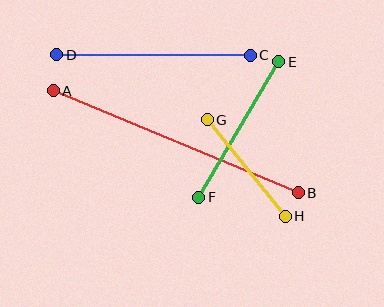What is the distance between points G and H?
The distance is approximately 124 pixels.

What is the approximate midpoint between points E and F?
The midpoint is at approximately (239, 130) pixels.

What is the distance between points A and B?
The distance is approximately 265 pixels.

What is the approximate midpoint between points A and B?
The midpoint is at approximately (176, 142) pixels.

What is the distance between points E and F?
The distance is approximately 157 pixels.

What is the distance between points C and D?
The distance is approximately 194 pixels.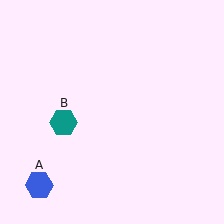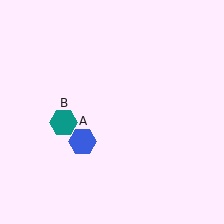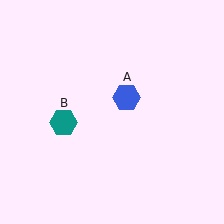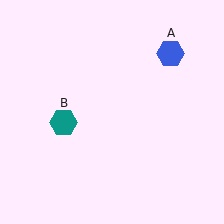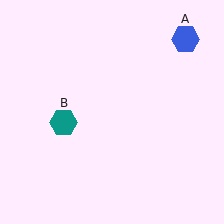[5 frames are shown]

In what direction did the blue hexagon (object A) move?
The blue hexagon (object A) moved up and to the right.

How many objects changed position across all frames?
1 object changed position: blue hexagon (object A).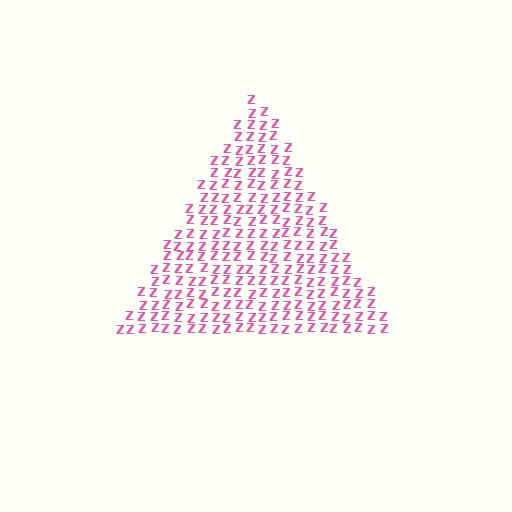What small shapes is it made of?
It is made of small letter Z's.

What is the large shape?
The large shape is a triangle.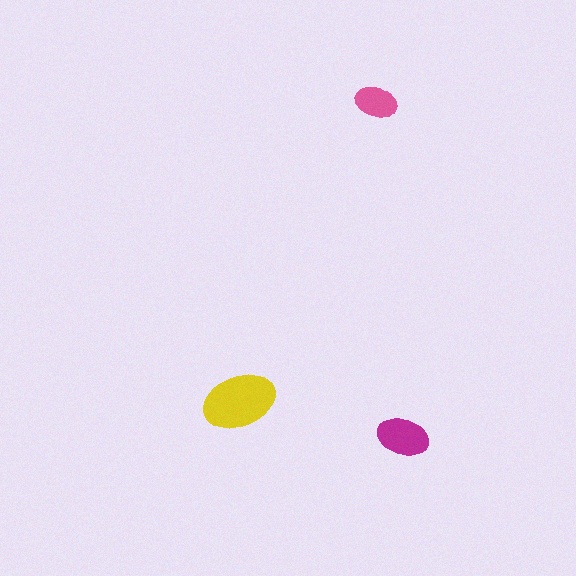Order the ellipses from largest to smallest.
the yellow one, the magenta one, the pink one.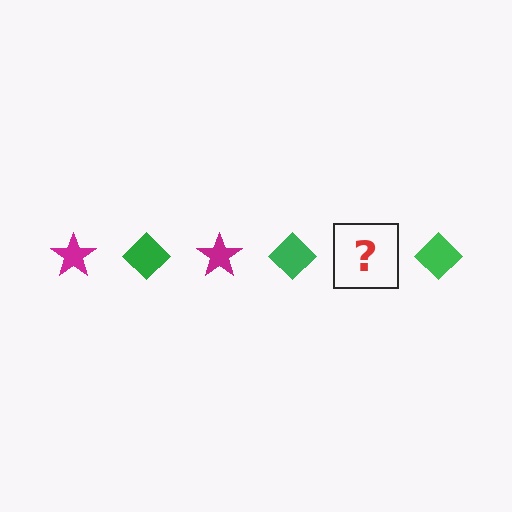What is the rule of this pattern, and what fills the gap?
The rule is that the pattern alternates between magenta star and green diamond. The gap should be filled with a magenta star.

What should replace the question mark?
The question mark should be replaced with a magenta star.